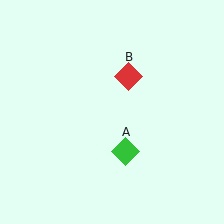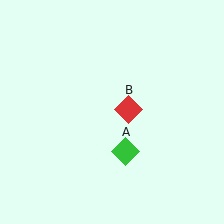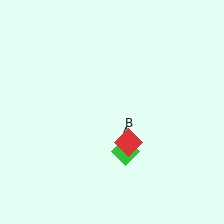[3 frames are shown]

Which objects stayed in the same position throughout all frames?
Green diamond (object A) remained stationary.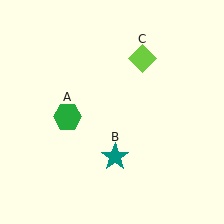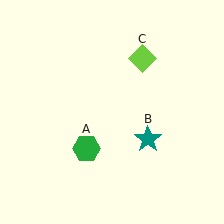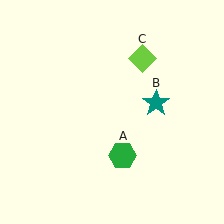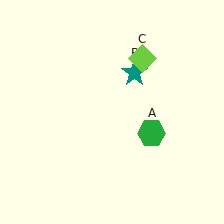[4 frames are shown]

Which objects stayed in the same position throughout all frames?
Lime diamond (object C) remained stationary.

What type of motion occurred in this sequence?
The green hexagon (object A), teal star (object B) rotated counterclockwise around the center of the scene.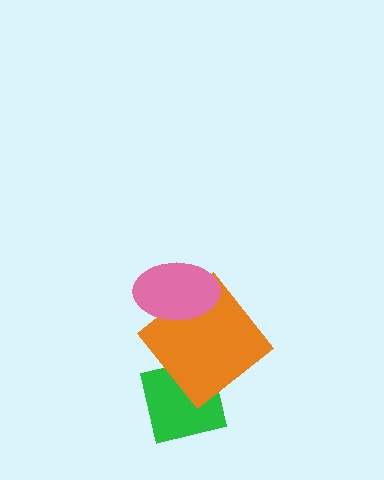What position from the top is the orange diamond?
The orange diamond is 2nd from the top.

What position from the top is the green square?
The green square is 3rd from the top.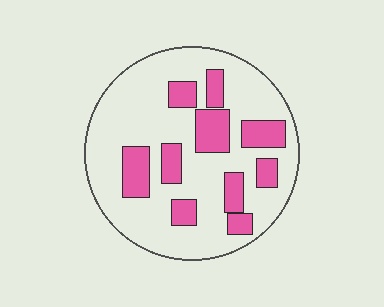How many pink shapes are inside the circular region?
10.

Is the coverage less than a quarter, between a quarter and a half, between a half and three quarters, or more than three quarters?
Between a quarter and a half.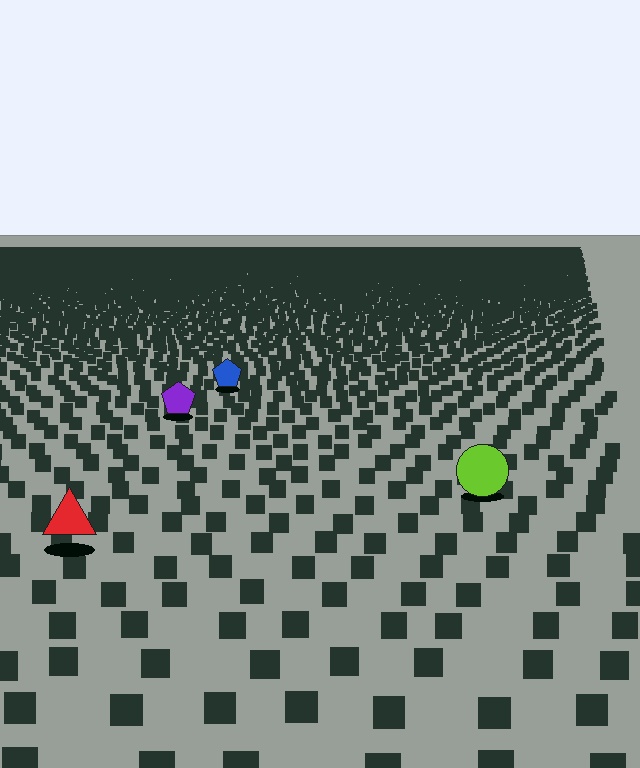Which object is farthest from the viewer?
The blue pentagon is farthest from the viewer. It appears smaller and the ground texture around it is denser.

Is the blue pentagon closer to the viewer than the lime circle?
No. The lime circle is closer — you can tell from the texture gradient: the ground texture is coarser near it.